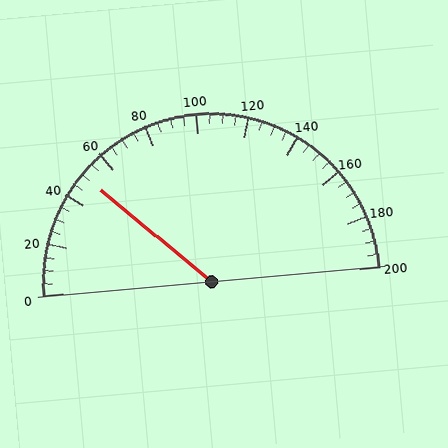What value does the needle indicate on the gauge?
The needle indicates approximately 50.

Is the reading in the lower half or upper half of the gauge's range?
The reading is in the lower half of the range (0 to 200).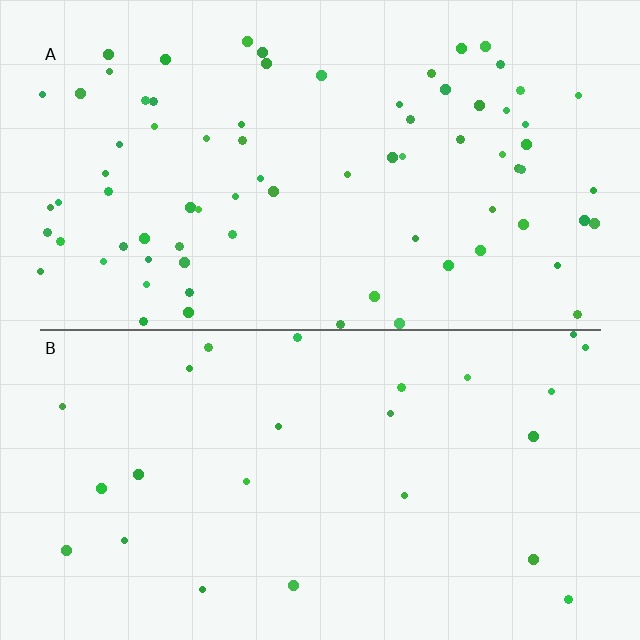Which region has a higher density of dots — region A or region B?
A (the top).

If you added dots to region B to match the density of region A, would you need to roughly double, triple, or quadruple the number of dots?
Approximately triple.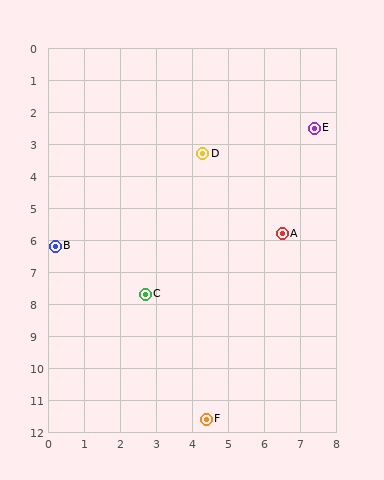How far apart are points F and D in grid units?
Points F and D are about 8.3 grid units apart.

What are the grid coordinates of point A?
Point A is at approximately (6.5, 5.8).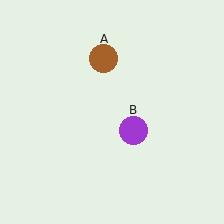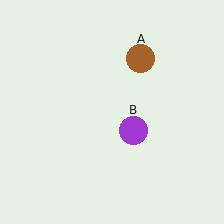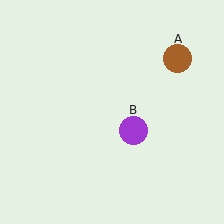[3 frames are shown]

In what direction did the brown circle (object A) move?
The brown circle (object A) moved right.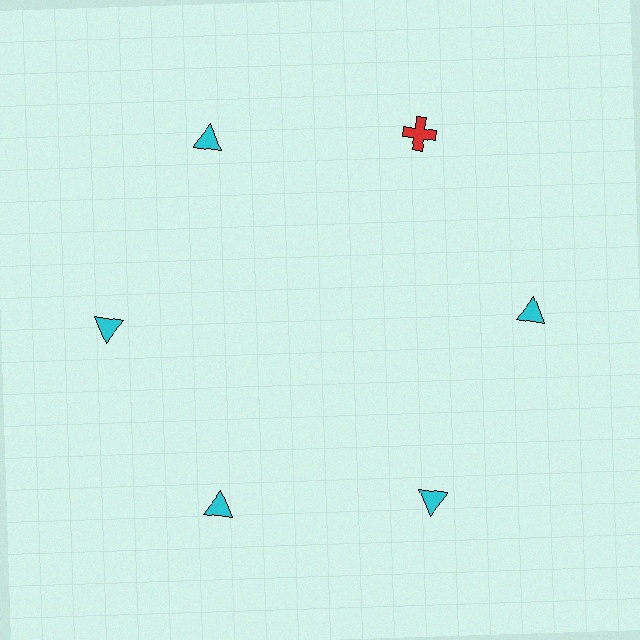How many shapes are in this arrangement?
There are 6 shapes arranged in a ring pattern.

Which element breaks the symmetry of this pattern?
The red cross at roughly the 1 o'clock position breaks the symmetry. All other shapes are cyan triangles.